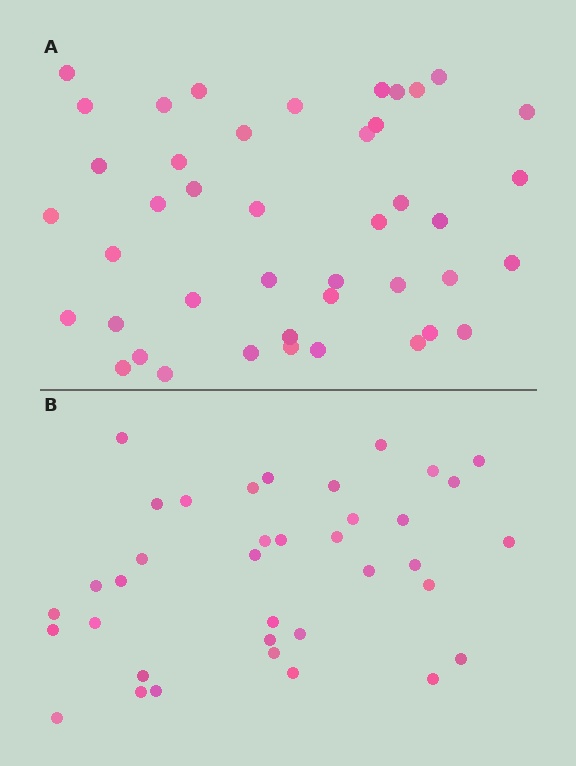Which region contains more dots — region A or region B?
Region A (the top region) has more dots.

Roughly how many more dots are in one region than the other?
Region A has about 6 more dots than region B.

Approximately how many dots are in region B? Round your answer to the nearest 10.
About 40 dots. (The exact count is 37, which rounds to 40.)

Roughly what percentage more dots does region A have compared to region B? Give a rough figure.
About 15% more.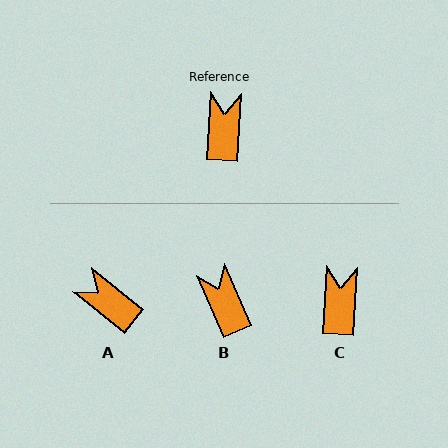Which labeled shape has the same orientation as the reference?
C.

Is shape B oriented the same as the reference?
No, it is off by about 27 degrees.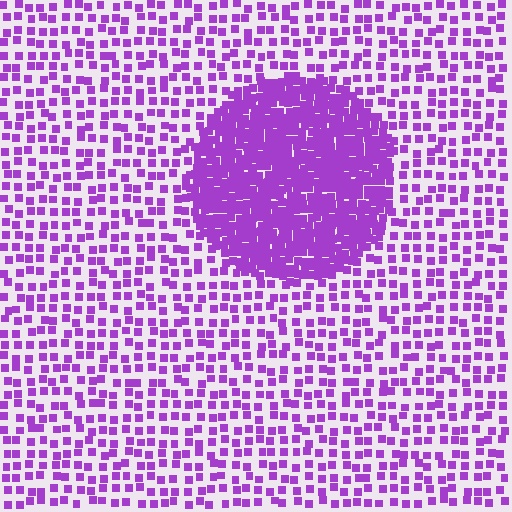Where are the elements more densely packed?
The elements are more densely packed inside the circle boundary.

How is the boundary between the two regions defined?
The boundary is defined by a change in element density (approximately 2.9x ratio). All elements are the same color, size, and shape.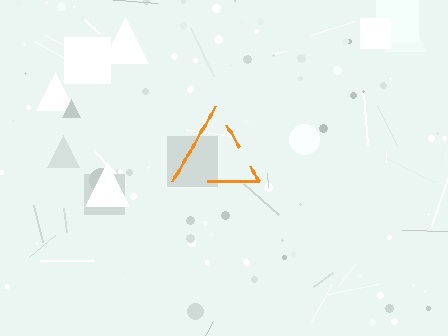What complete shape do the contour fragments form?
The contour fragments form a triangle.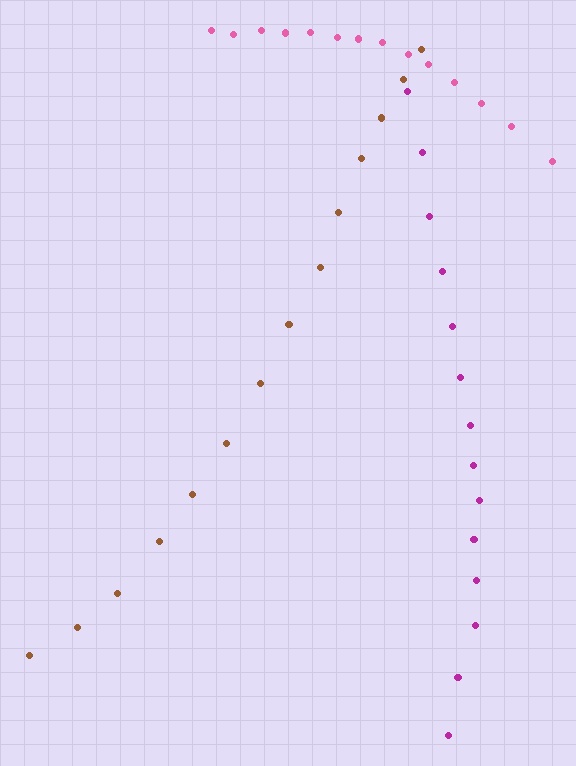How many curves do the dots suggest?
There are 3 distinct paths.